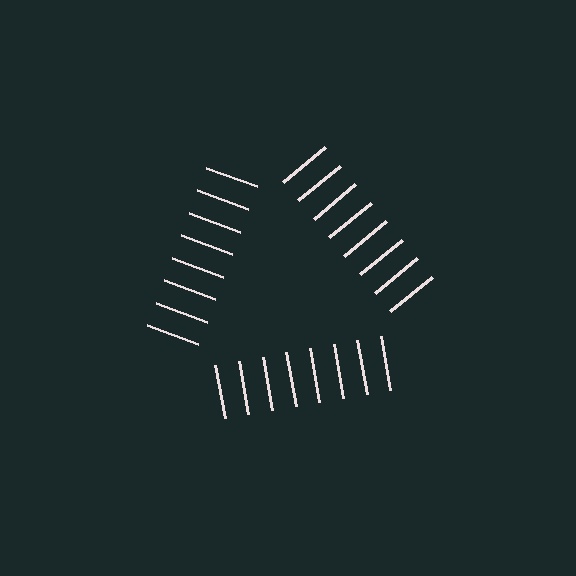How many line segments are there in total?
24 — 8 along each of the 3 edges.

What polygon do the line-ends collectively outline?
An illusory triangle — the line segments terminate on its edges but no continuous stroke is drawn.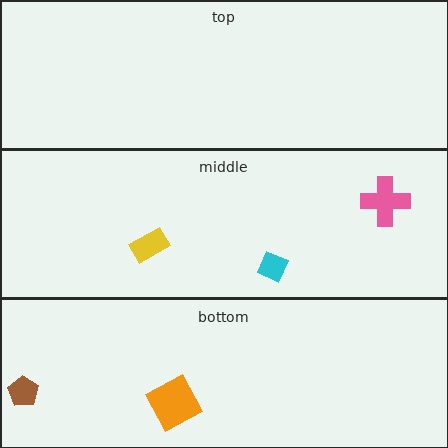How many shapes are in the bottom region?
2.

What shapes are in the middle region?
The cyan diamond, the yellow rectangle, the pink cross.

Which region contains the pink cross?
The middle region.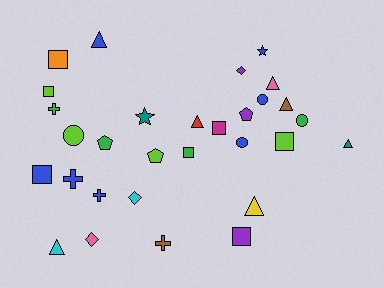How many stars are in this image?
There are 2 stars.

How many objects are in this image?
There are 30 objects.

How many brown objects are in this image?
There are 2 brown objects.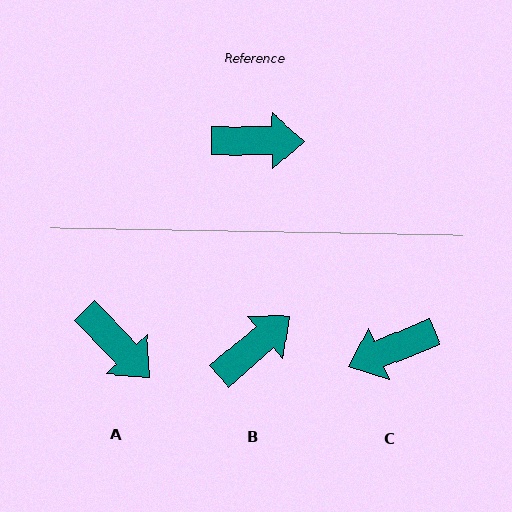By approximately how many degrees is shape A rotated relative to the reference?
Approximately 45 degrees clockwise.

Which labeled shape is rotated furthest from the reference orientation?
C, about 158 degrees away.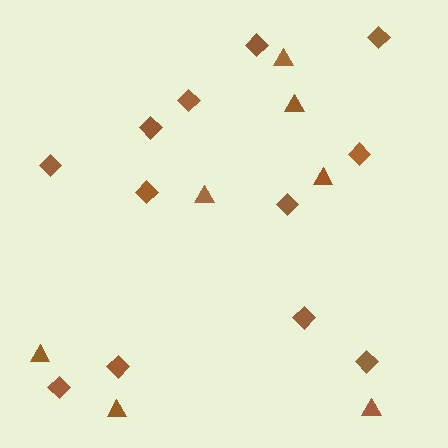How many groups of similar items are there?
There are 2 groups: one group of diamonds (12) and one group of triangles (7).